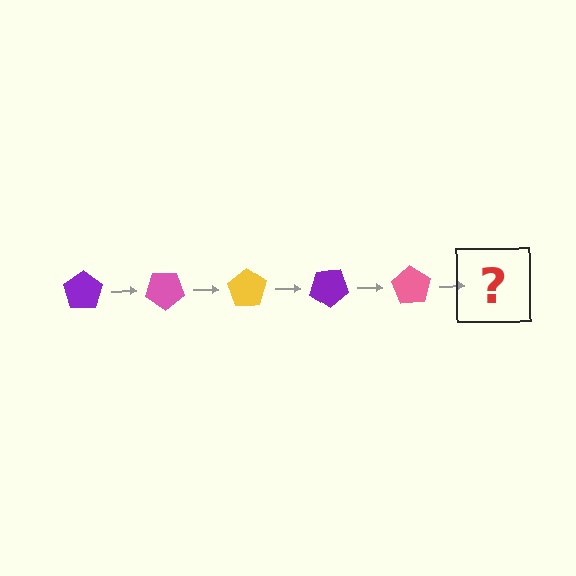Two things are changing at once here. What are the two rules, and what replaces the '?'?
The two rules are that it rotates 35 degrees each step and the color cycles through purple, pink, and yellow. The '?' should be a yellow pentagon, rotated 175 degrees from the start.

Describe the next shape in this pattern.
It should be a yellow pentagon, rotated 175 degrees from the start.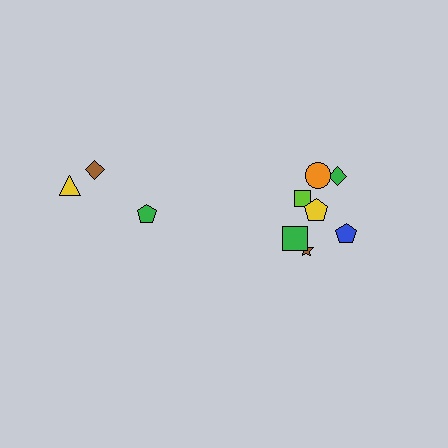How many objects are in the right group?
There are 7 objects.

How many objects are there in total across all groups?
There are 10 objects.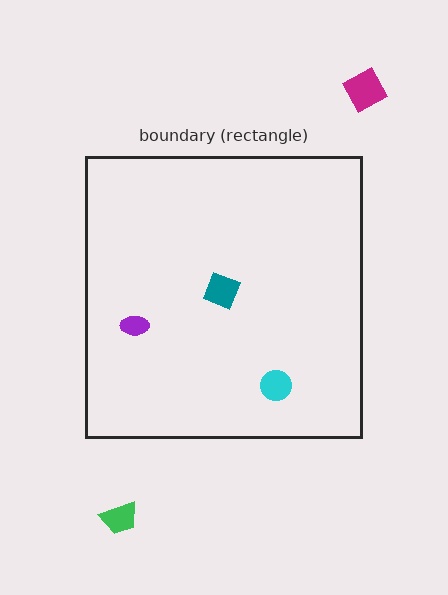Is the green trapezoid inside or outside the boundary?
Outside.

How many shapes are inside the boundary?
3 inside, 2 outside.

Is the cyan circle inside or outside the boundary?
Inside.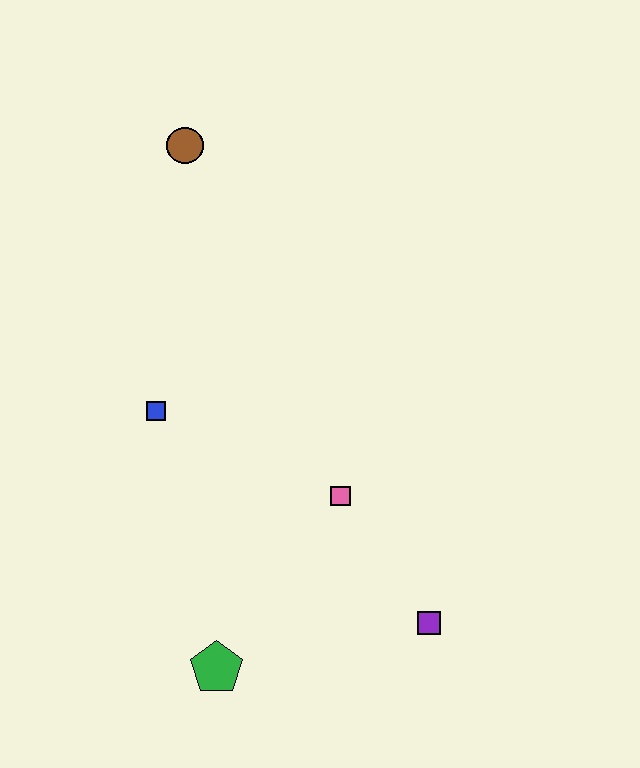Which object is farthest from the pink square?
The brown circle is farthest from the pink square.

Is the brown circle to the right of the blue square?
Yes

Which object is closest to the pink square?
The purple square is closest to the pink square.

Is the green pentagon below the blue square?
Yes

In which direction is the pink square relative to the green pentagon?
The pink square is above the green pentagon.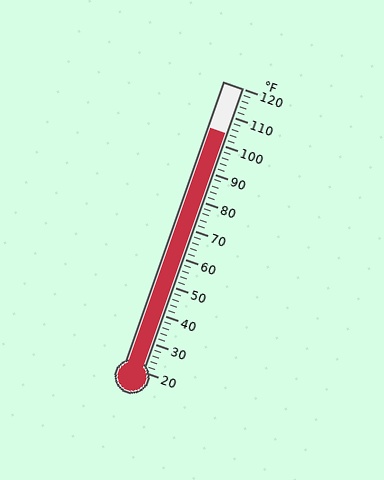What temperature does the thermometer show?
The thermometer shows approximately 104°F.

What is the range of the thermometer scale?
The thermometer scale ranges from 20°F to 120°F.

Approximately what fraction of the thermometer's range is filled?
The thermometer is filled to approximately 85% of its range.